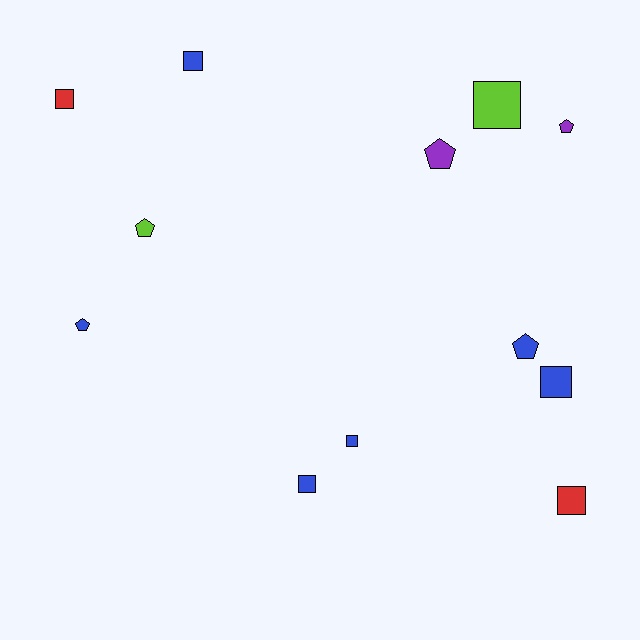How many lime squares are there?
There is 1 lime square.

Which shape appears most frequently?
Square, with 7 objects.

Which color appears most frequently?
Blue, with 6 objects.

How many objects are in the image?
There are 12 objects.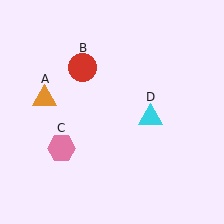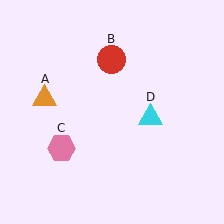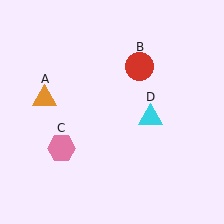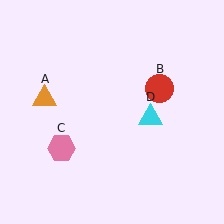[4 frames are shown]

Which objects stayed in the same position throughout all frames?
Orange triangle (object A) and pink hexagon (object C) and cyan triangle (object D) remained stationary.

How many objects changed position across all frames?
1 object changed position: red circle (object B).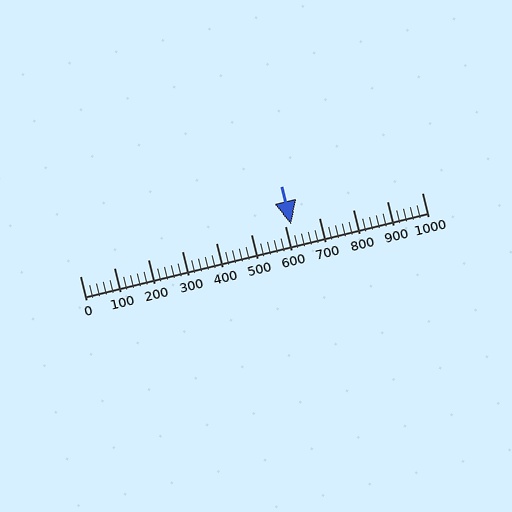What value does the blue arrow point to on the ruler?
The blue arrow points to approximately 618.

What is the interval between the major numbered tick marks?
The major tick marks are spaced 100 units apart.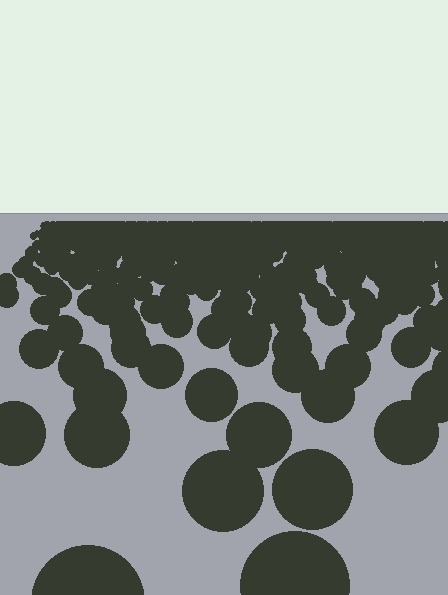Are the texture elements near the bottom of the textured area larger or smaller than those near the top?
Larger. Near the bottom, elements are closer to the viewer and appear at a bigger on-screen size.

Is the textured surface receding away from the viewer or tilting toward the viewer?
The surface is receding away from the viewer. Texture elements get smaller and denser toward the top.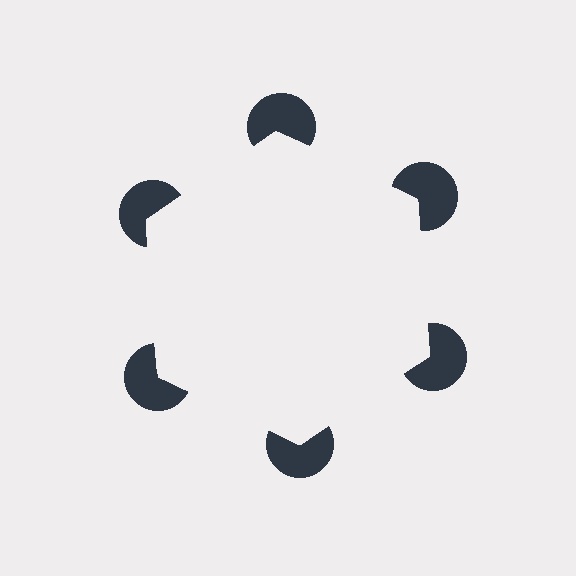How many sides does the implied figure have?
6 sides.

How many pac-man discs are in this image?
There are 6 — one at each vertex of the illusory hexagon.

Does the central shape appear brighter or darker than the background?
It typically appears slightly brighter than the background, even though no actual brightness change is drawn.